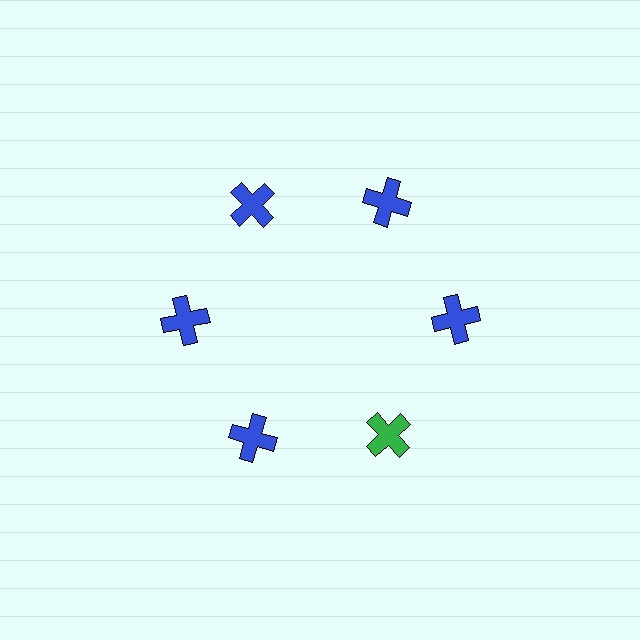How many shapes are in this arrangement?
There are 6 shapes arranged in a ring pattern.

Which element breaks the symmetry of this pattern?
The green cross at roughly the 5 o'clock position breaks the symmetry. All other shapes are blue crosses.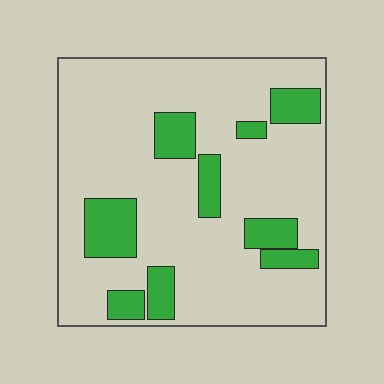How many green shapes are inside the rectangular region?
9.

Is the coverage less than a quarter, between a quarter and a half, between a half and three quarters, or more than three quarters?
Less than a quarter.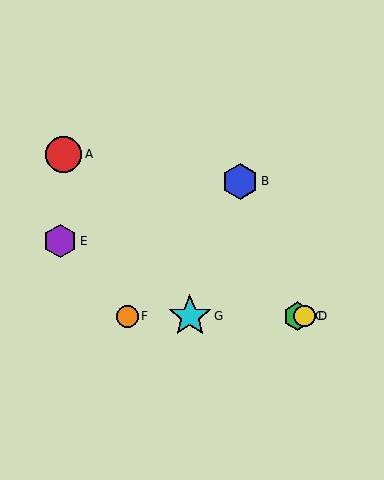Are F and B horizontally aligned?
No, F is at y≈316 and B is at y≈181.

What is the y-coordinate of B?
Object B is at y≈181.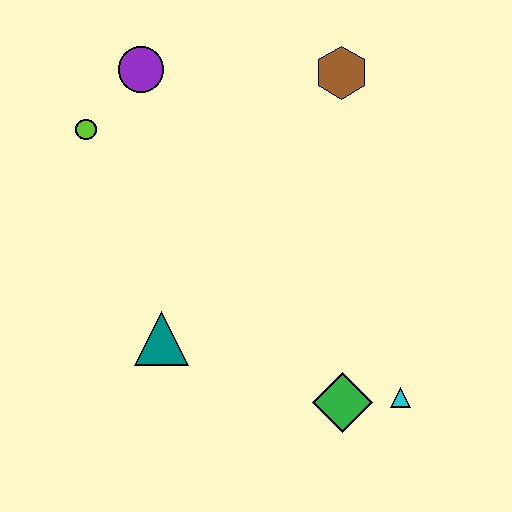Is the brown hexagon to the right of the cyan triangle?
No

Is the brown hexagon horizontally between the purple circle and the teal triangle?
No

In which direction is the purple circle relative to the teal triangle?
The purple circle is above the teal triangle.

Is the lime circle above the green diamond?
Yes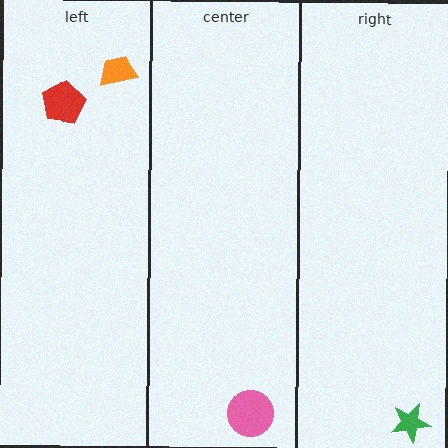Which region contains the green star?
The right region.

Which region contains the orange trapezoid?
The left region.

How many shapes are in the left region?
2.